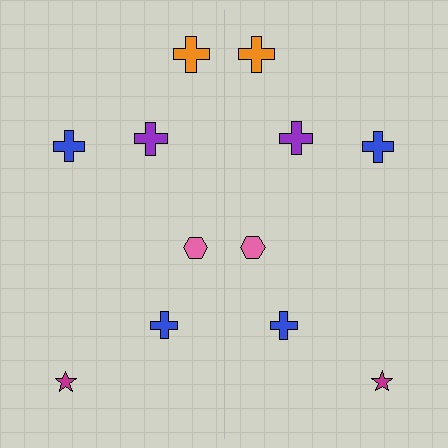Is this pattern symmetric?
Yes, this pattern has bilateral (reflection) symmetry.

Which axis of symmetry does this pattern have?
The pattern has a vertical axis of symmetry running through the center of the image.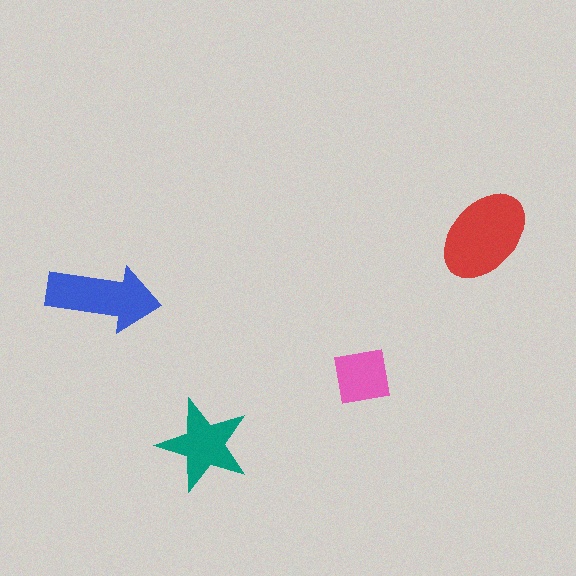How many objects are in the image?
There are 4 objects in the image.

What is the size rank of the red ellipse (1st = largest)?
1st.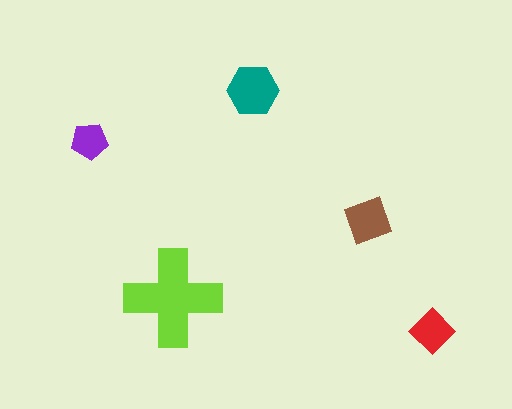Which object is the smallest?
The purple pentagon.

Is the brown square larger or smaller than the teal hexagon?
Smaller.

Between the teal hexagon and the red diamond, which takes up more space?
The teal hexagon.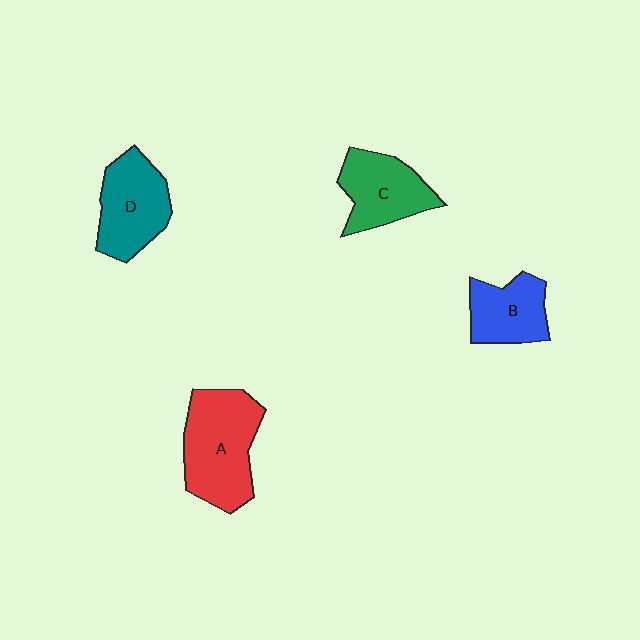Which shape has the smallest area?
Shape B (blue).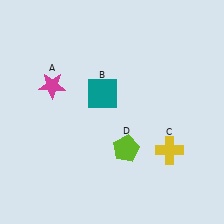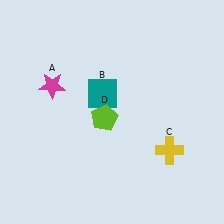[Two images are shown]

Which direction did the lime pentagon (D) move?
The lime pentagon (D) moved up.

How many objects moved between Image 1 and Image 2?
1 object moved between the two images.